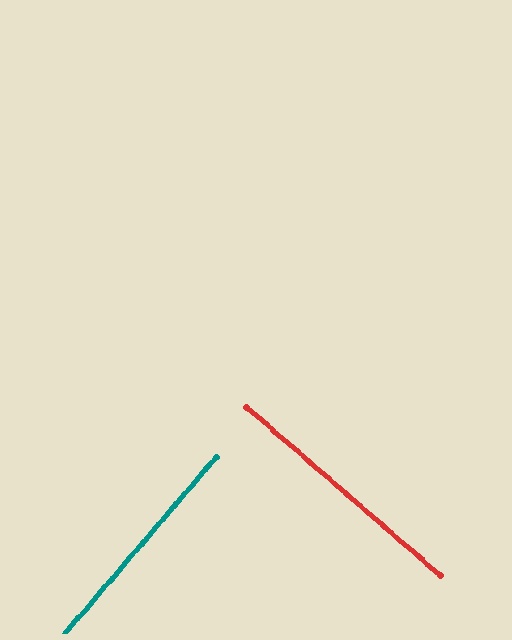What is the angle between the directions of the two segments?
Approximately 90 degrees.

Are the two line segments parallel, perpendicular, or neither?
Perpendicular — they meet at approximately 90°.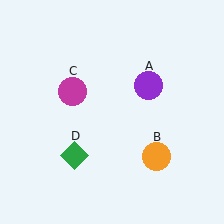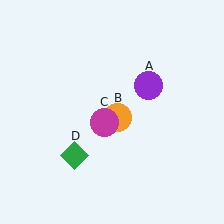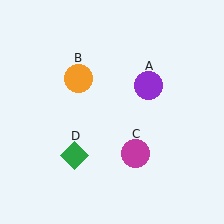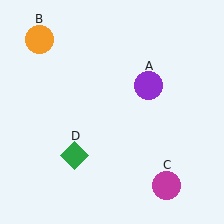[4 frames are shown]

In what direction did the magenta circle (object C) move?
The magenta circle (object C) moved down and to the right.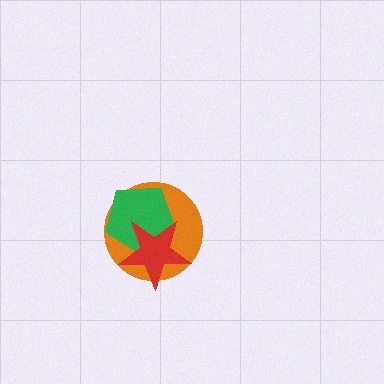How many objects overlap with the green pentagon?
2 objects overlap with the green pentagon.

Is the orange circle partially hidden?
Yes, it is partially covered by another shape.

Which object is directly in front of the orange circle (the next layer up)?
The green pentagon is directly in front of the orange circle.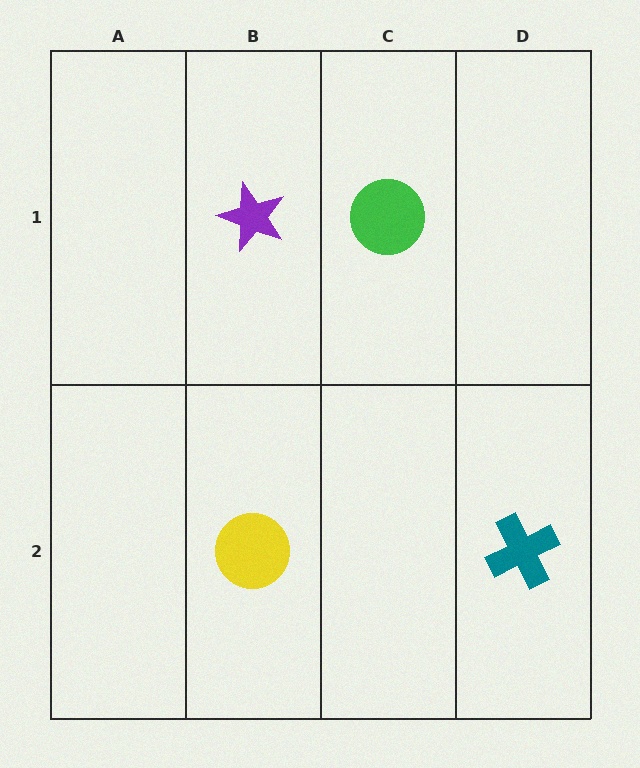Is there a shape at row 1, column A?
No, that cell is empty.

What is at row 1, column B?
A purple star.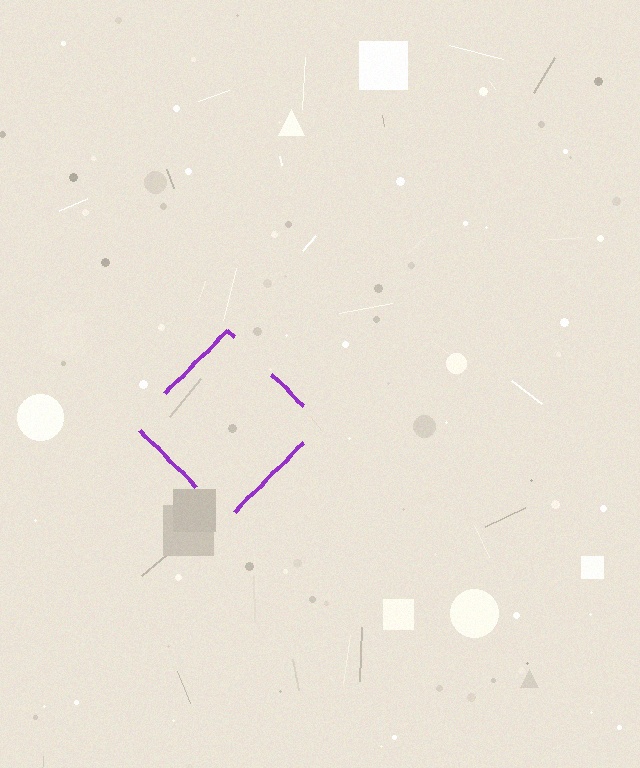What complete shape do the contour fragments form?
The contour fragments form a diamond.